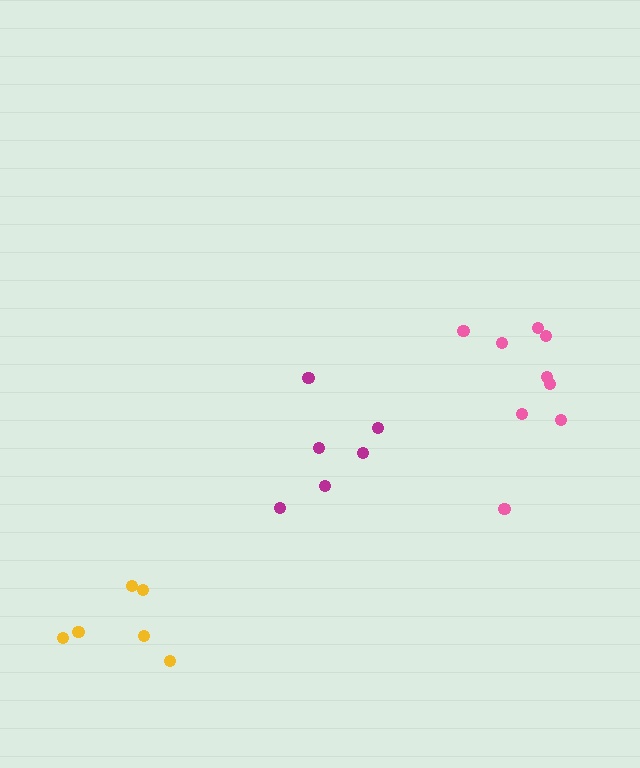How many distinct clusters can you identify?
There are 3 distinct clusters.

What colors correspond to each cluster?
The clusters are colored: pink, magenta, yellow.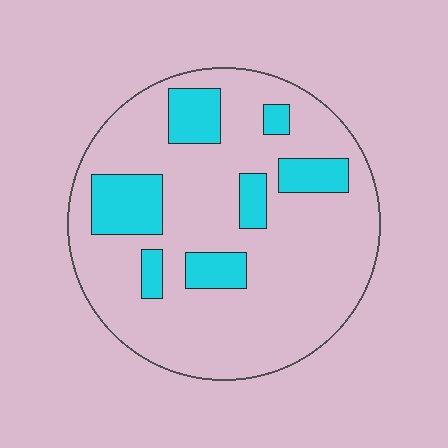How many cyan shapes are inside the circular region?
7.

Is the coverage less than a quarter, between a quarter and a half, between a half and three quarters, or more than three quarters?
Less than a quarter.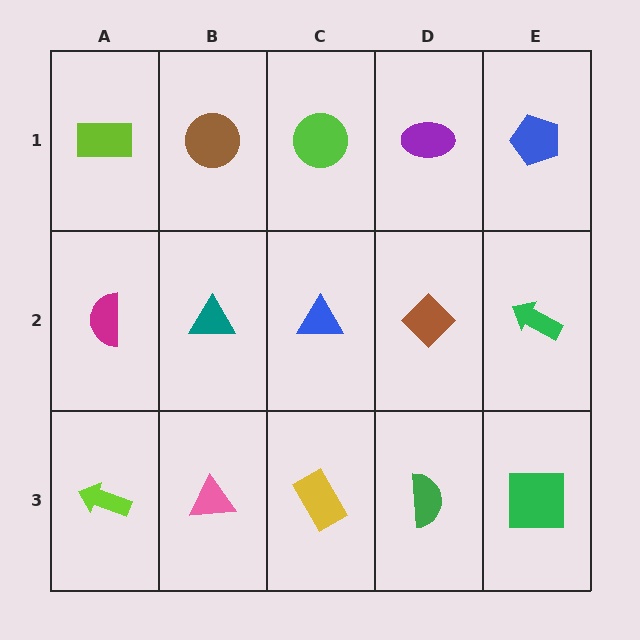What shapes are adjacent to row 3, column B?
A teal triangle (row 2, column B), a lime arrow (row 3, column A), a yellow rectangle (row 3, column C).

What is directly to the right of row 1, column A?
A brown circle.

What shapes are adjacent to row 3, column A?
A magenta semicircle (row 2, column A), a pink triangle (row 3, column B).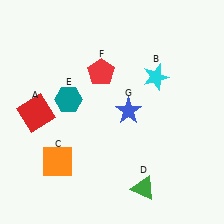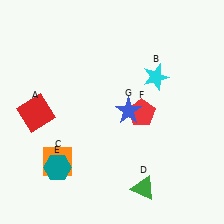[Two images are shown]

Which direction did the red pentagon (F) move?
The red pentagon (F) moved down.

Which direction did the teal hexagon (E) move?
The teal hexagon (E) moved down.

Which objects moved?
The objects that moved are: the teal hexagon (E), the red pentagon (F).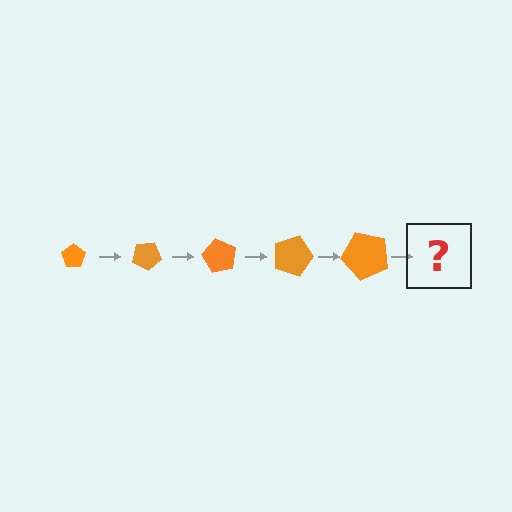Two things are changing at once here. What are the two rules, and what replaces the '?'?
The two rules are that the pentagon grows larger each step and it rotates 30 degrees each step. The '?' should be a pentagon, larger than the previous one and rotated 150 degrees from the start.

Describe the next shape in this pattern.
It should be a pentagon, larger than the previous one and rotated 150 degrees from the start.